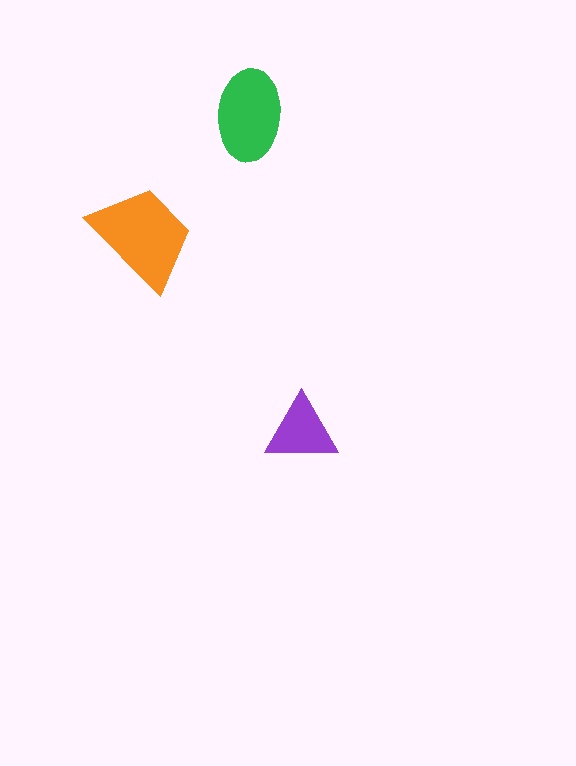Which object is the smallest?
The purple triangle.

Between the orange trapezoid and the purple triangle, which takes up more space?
The orange trapezoid.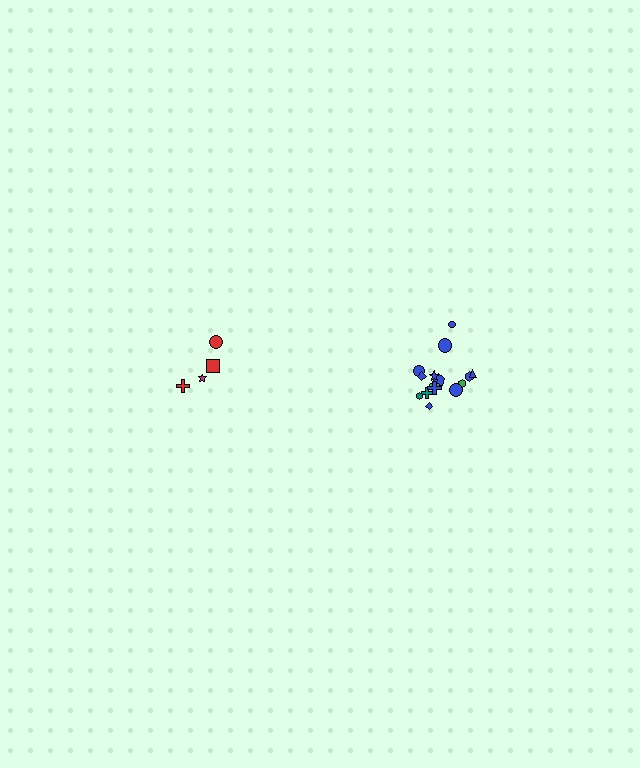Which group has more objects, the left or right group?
The right group.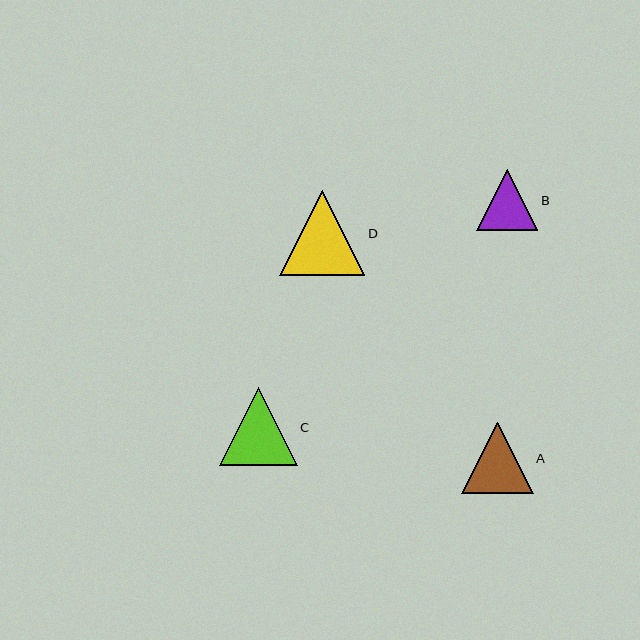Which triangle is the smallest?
Triangle B is the smallest with a size of approximately 61 pixels.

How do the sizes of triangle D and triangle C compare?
Triangle D and triangle C are approximately the same size.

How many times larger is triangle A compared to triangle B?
Triangle A is approximately 1.2 times the size of triangle B.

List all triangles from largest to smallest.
From largest to smallest: D, C, A, B.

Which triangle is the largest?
Triangle D is the largest with a size of approximately 85 pixels.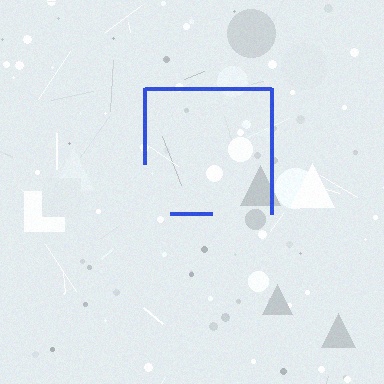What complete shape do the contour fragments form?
The contour fragments form a square.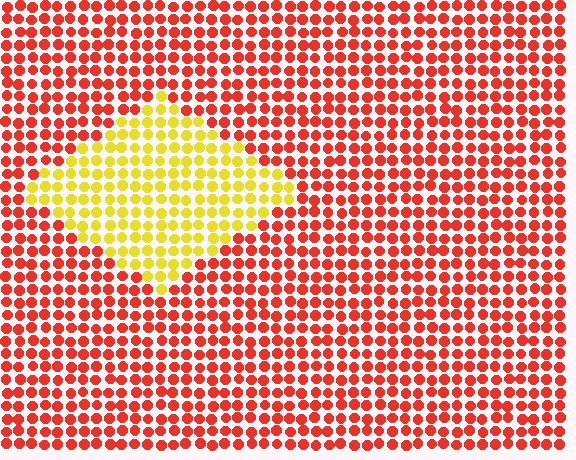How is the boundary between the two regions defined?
The boundary is defined purely by a slight shift in hue (about 56 degrees). Spacing, size, and orientation are identical on both sides.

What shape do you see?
I see a diamond.